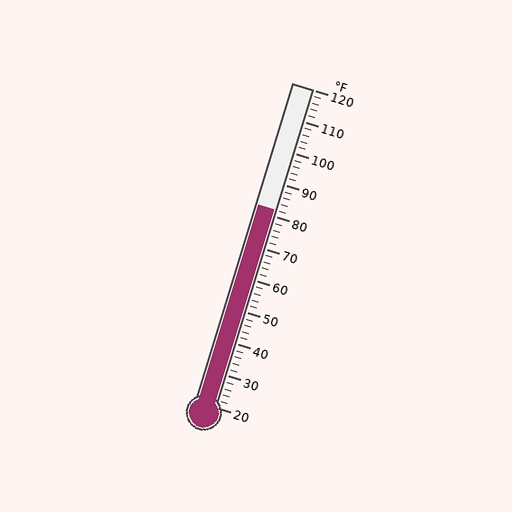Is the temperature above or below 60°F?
The temperature is above 60°F.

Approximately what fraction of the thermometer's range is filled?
The thermometer is filled to approximately 60% of its range.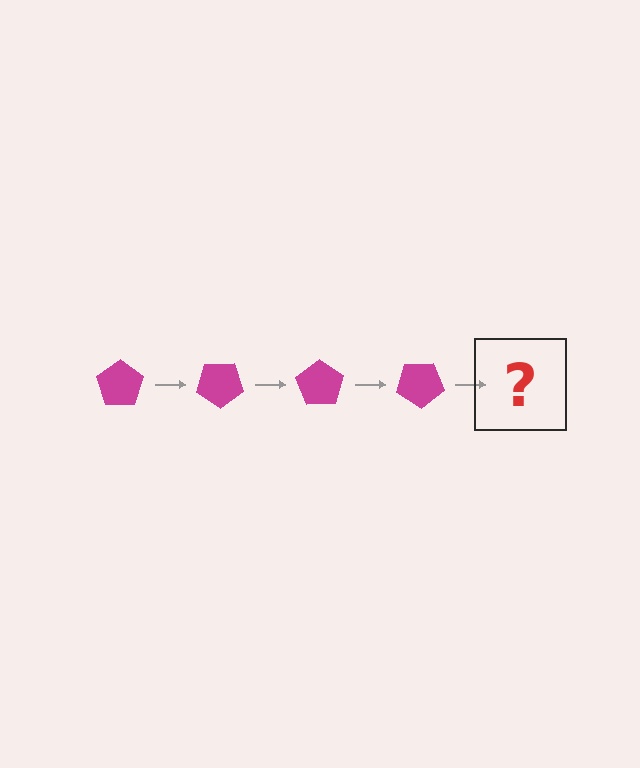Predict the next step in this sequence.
The next step is a magenta pentagon rotated 140 degrees.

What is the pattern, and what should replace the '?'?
The pattern is that the pentagon rotates 35 degrees each step. The '?' should be a magenta pentagon rotated 140 degrees.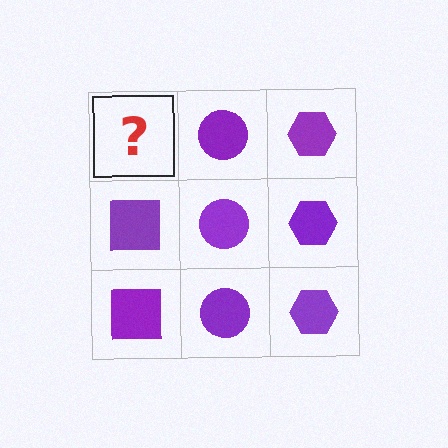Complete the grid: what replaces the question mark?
The question mark should be replaced with a purple square.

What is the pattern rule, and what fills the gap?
The rule is that each column has a consistent shape. The gap should be filled with a purple square.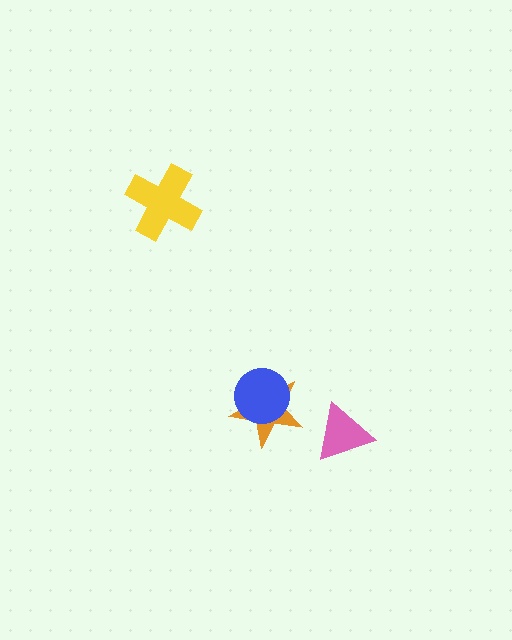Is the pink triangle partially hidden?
No, no other shape covers it.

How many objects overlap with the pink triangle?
0 objects overlap with the pink triangle.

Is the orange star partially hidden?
Yes, it is partially covered by another shape.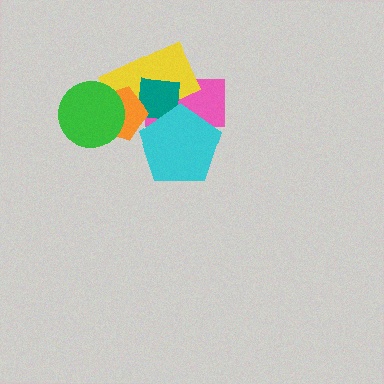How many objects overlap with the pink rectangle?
3 objects overlap with the pink rectangle.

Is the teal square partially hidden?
Yes, it is partially covered by another shape.